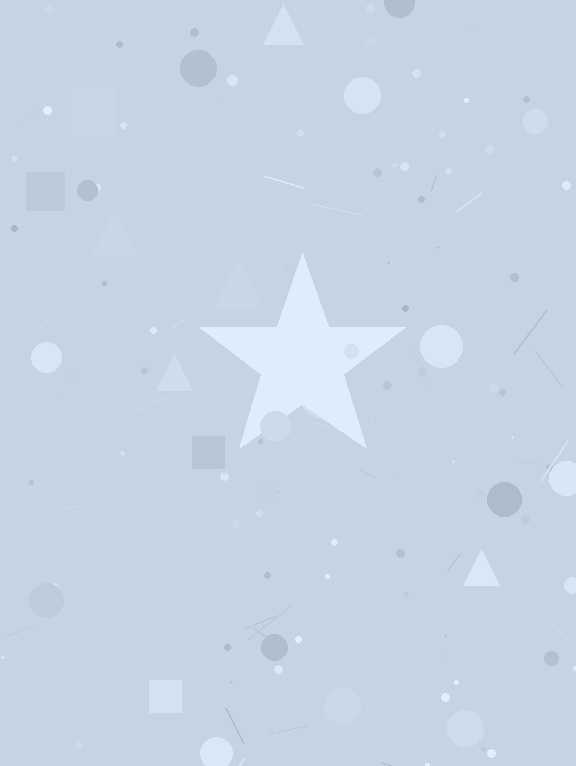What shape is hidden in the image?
A star is hidden in the image.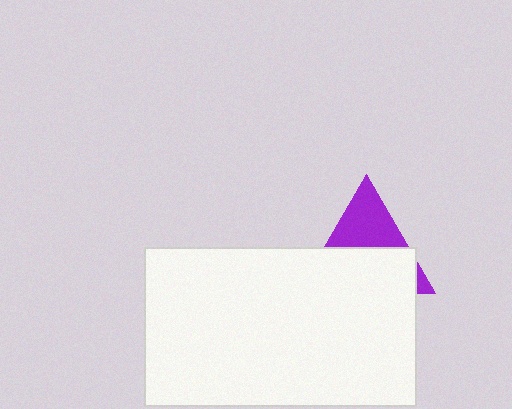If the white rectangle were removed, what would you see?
You would see the complete purple triangle.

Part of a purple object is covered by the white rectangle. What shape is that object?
It is a triangle.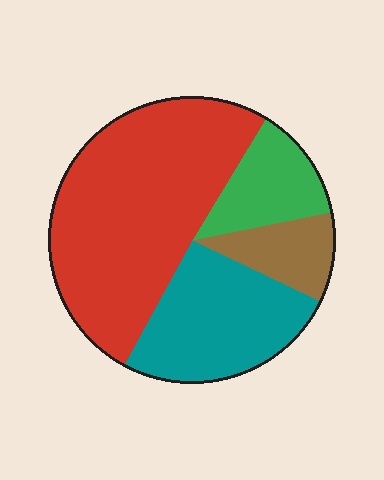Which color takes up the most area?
Red, at roughly 50%.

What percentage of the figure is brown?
Brown takes up about one tenth (1/10) of the figure.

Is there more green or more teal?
Teal.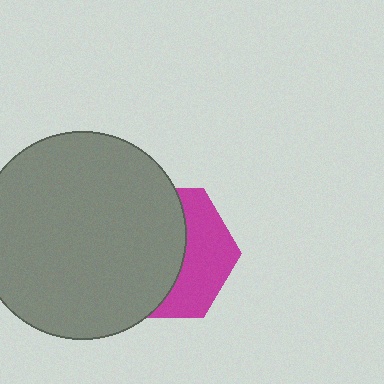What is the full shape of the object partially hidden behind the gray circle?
The partially hidden object is a magenta hexagon.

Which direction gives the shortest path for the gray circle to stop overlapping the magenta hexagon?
Moving left gives the shortest separation.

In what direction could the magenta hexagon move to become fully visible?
The magenta hexagon could move right. That would shift it out from behind the gray circle entirely.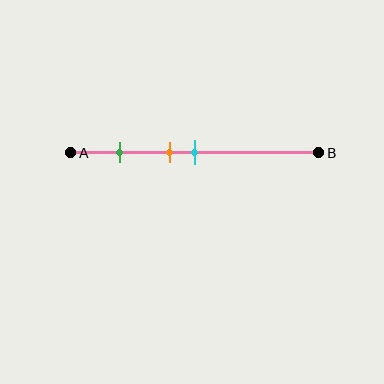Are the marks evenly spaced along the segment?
No, the marks are not evenly spaced.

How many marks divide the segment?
There are 3 marks dividing the segment.